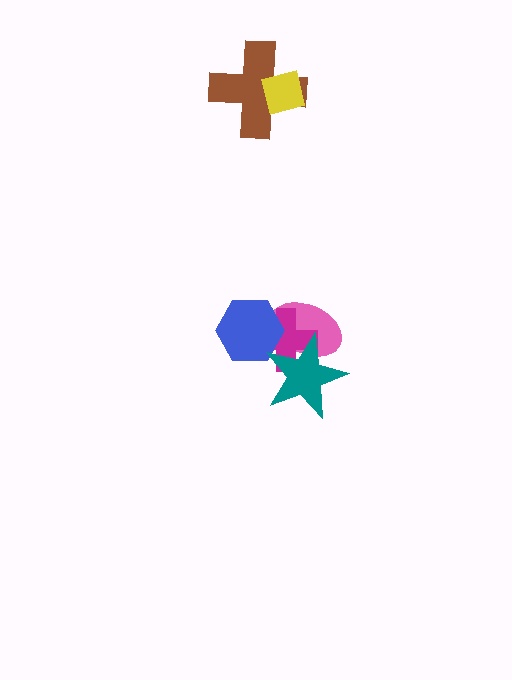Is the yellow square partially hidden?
No, no other shape covers it.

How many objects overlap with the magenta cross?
3 objects overlap with the magenta cross.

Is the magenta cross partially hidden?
Yes, it is partially covered by another shape.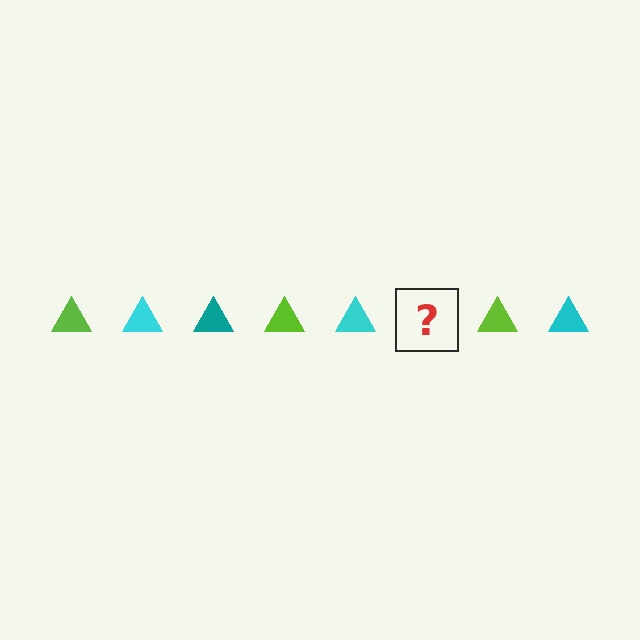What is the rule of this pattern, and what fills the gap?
The rule is that the pattern cycles through lime, cyan, teal triangles. The gap should be filled with a teal triangle.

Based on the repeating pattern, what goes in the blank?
The blank should be a teal triangle.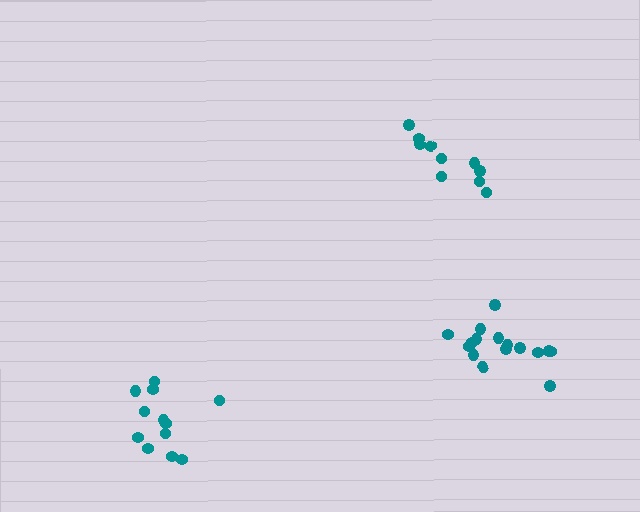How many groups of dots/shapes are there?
There are 3 groups.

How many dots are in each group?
Group 1: 12 dots, Group 2: 16 dots, Group 3: 10 dots (38 total).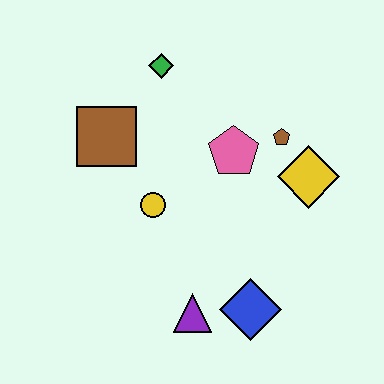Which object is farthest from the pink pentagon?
The purple triangle is farthest from the pink pentagon.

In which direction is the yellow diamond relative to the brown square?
The yellow diamond is to the right of the brown square.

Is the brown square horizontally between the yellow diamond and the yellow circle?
No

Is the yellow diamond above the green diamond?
No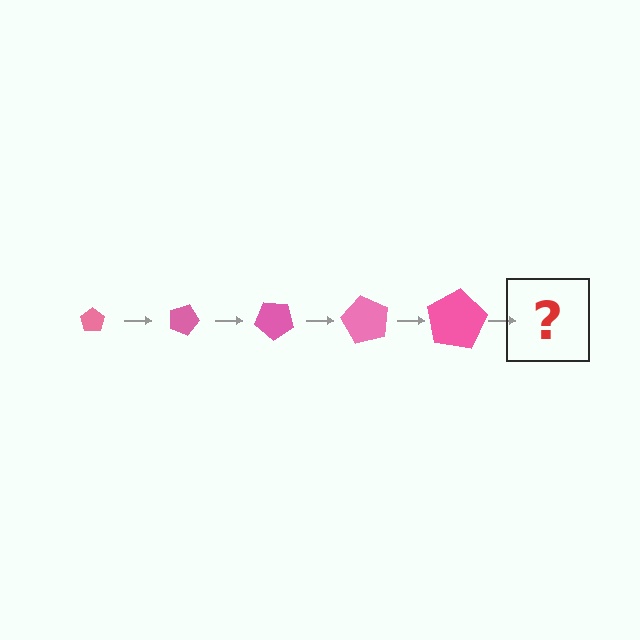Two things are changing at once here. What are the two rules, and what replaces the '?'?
The two rules are that the pentagon grows larger each step and it rotates 20 degrees each step. The '?' should be a pentagon, larger than the previous one and rotated 100 degrees from the start.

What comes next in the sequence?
The next element should be a pentagon, larger than the previous one and rotated 100 degrees from the start.